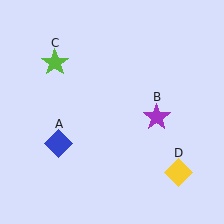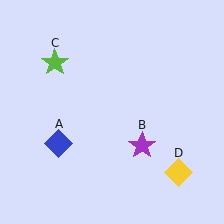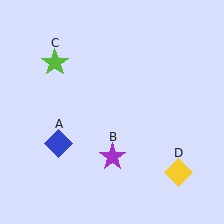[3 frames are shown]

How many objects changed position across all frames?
1 object changed position: purple star (object B).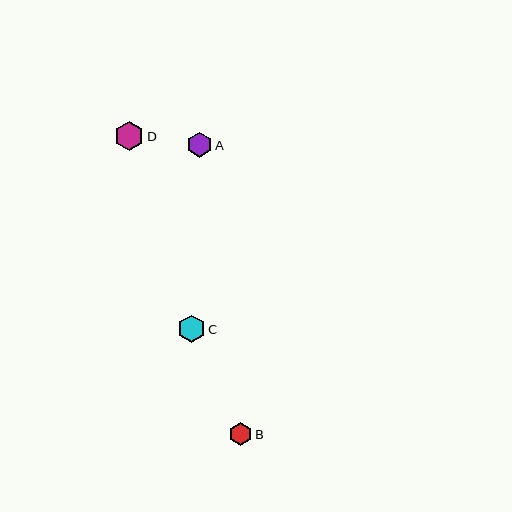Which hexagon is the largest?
Hexagon D is the largest with a size of approximately 29 pixels.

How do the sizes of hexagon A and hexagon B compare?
Hexagon A and hexagon B are approximately the same size.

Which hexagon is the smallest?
Hexagon B is the smallest with a size of approximately 23 pixels.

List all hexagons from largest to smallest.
From largest to smallest: D, C, A, B.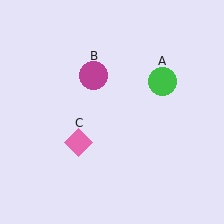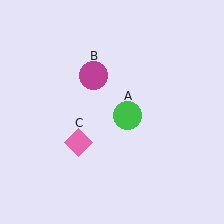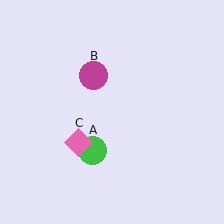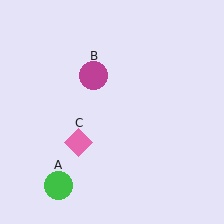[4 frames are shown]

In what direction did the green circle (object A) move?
The green circle (object A) moved down and to the left.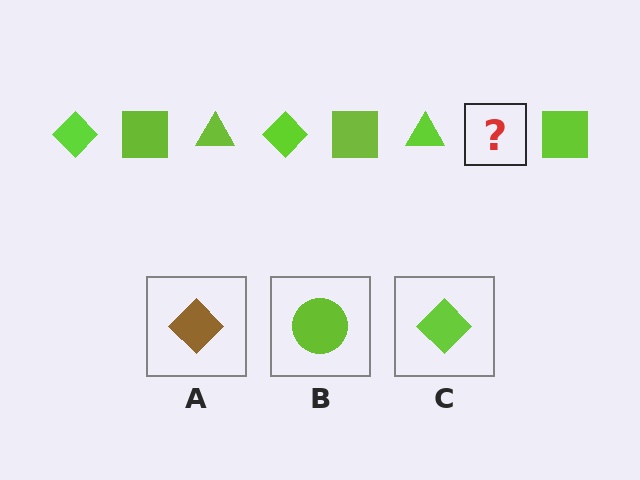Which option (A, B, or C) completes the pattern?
C.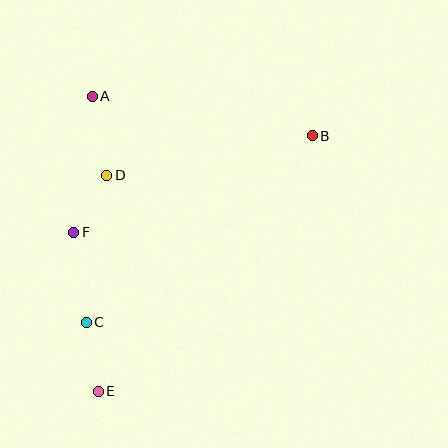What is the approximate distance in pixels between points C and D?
The distance between C and D is approximately 148 pixels.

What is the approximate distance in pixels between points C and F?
The distance between C and F is approximately 91 pixels.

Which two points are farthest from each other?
Points B and E are farthest from each other.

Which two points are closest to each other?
Points D and F are closest to each other.